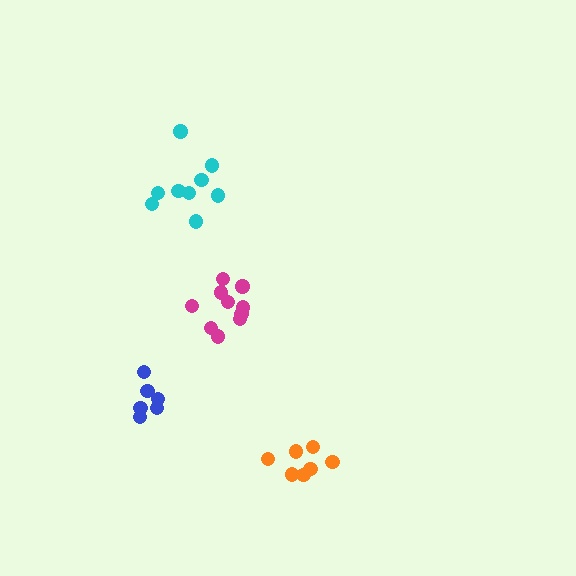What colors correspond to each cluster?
The clusters are colored: cyan, blue, magenta, orange.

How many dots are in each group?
Group 1: 9 dots, Group 2: 6 dots, Group 3: 10 dots, Group 4: 7 dots (32 total).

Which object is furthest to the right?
The orange cluster is rightmost.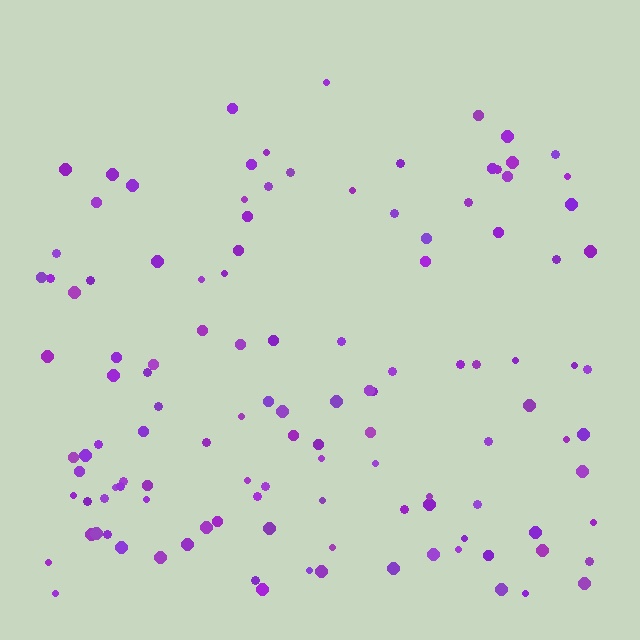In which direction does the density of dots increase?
From top to bottom, with the bottom side densest.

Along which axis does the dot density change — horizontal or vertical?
Vertical.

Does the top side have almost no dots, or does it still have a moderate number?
Still a moderate number, just noticeably fewer than the bottom.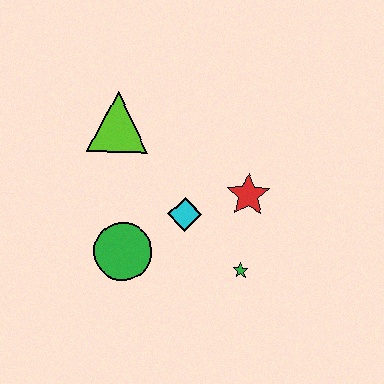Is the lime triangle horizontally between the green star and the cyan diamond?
No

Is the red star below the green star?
No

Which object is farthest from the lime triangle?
The green star is farthest from the lime triangle.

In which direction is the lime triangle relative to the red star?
The lime triangle is to the left of the red star.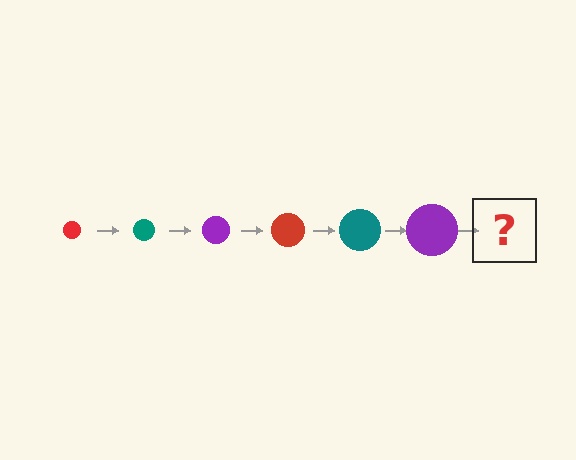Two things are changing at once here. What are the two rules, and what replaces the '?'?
The two rules are that the circle grows larger each step and the color cycles through red, teal, and purple. The '?' should be a red circle, larger than the previous one.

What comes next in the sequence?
The next element should be a red circle, larger than the previous one.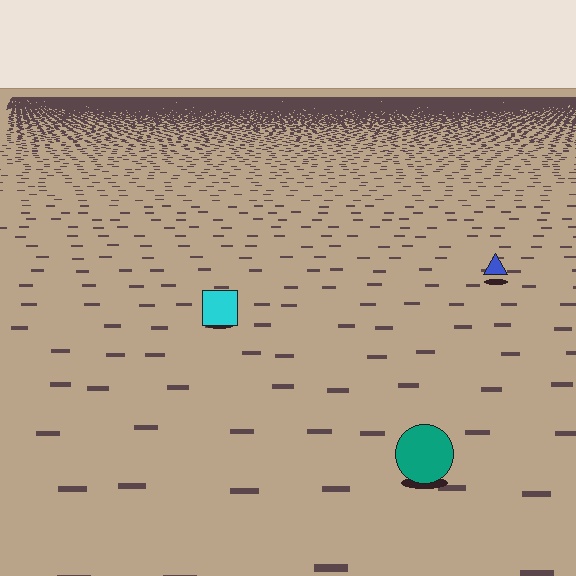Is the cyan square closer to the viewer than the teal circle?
No. The teal circle is closer — you can tell from the texture gradient: the ground texture is coarser near it.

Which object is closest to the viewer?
The teal circle is closest. The texture marks near it are larger and more spread out.